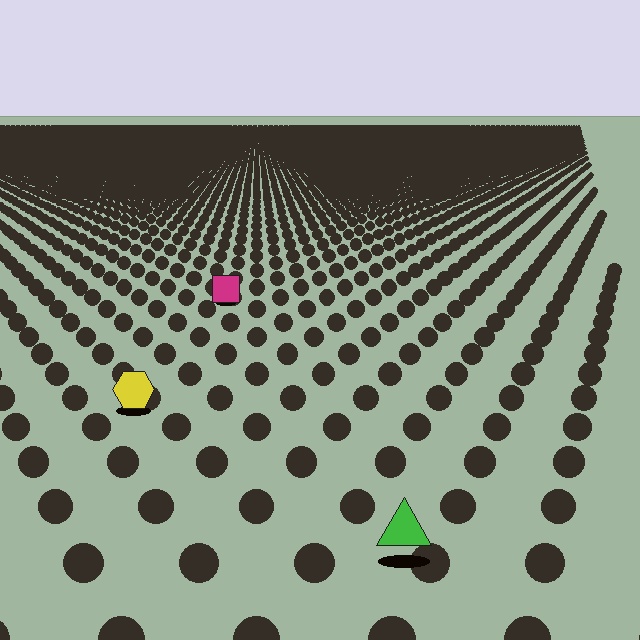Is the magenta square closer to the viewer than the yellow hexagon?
No. The yellow hexagon is closer — you can tell from the texture gradient: the ground texture is coarser near it.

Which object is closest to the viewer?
The green triangle is closest. The texture marks near it are larger and more spread out.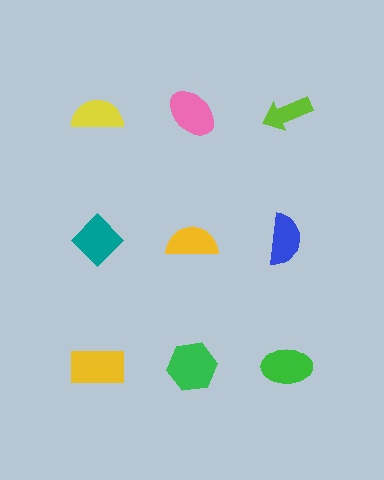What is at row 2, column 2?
A yellow semicircle.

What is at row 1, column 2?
A pink ellipse.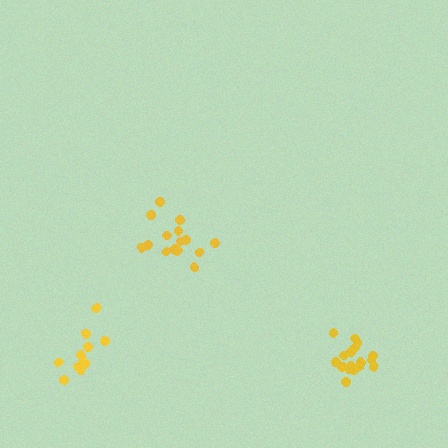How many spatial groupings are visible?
There are 3 spatial groupings.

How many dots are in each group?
Group 1: 15 dots, Group 2: 17 dots, Group 3: 13 dots (45 total).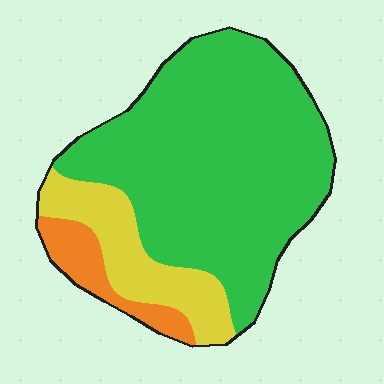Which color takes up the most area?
Green, at roughly 75%.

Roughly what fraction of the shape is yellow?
Yellow takes up about one fifth (1/5) of the shape.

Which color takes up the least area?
Orange, at roughly 10%.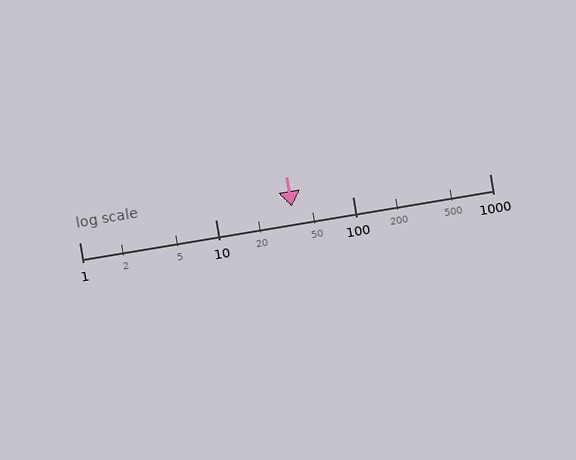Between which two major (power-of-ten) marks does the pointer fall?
The pointer is between 10 and 100.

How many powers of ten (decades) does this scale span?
The scale spans 3 decades, from 1 to 1000.